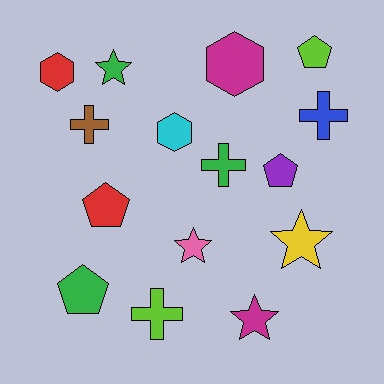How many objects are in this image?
There are 15 objects.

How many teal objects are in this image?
There are no teal objects.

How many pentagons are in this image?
There are 4 pentagons.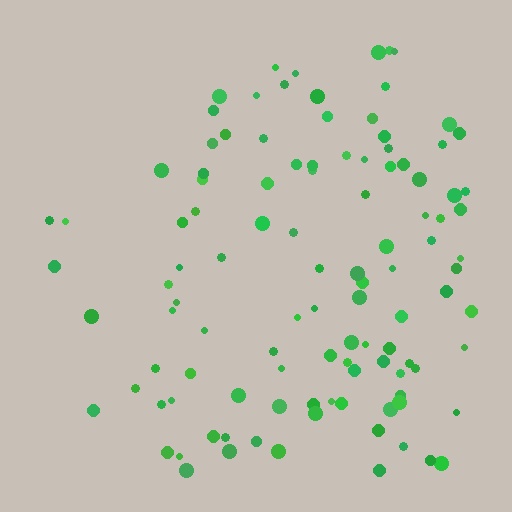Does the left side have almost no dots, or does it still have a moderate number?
Still a moderate number, just noticeably fewer than the right.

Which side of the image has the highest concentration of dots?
The right.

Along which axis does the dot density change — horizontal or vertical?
Horizontal.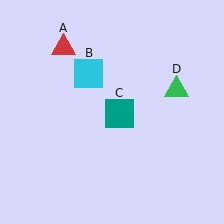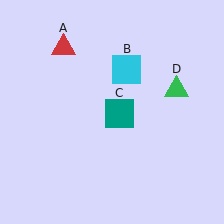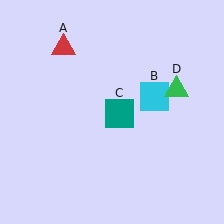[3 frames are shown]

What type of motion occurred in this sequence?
The cyan square (object B) rotated clockwise around the center of the scene.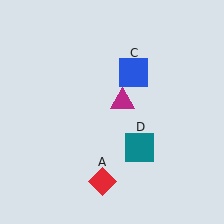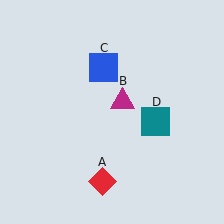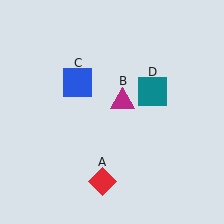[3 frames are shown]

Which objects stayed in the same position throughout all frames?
Red diamond (object A) and magenta triangle (object B) remained stationary.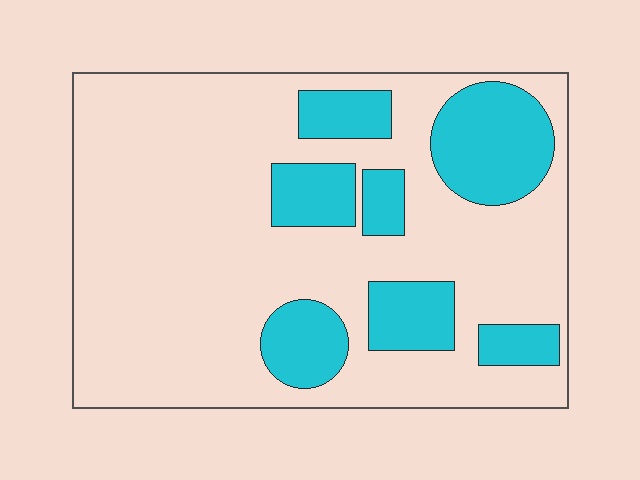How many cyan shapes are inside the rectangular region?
7.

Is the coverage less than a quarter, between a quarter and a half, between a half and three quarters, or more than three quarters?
Less than a quarter.